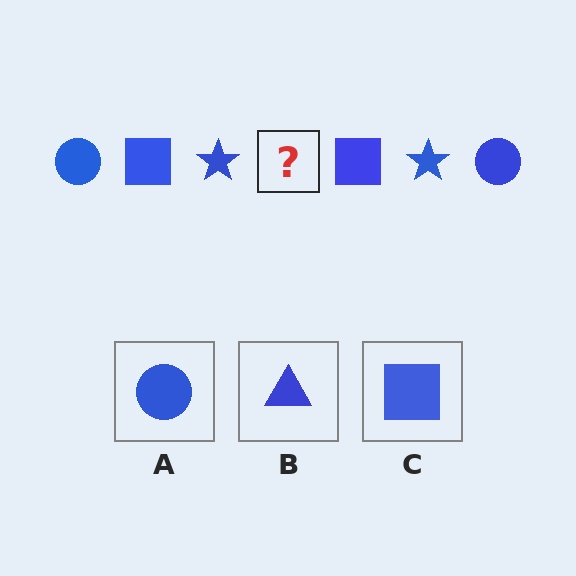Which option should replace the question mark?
Option A.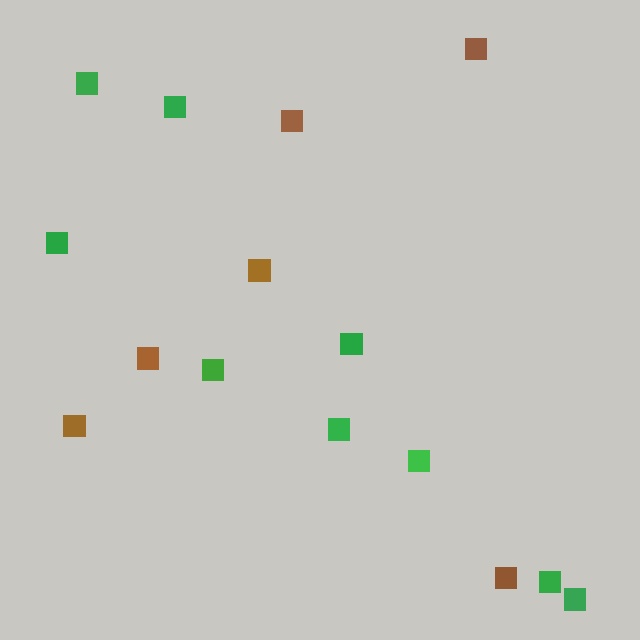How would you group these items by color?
There are 2 groups: one group of green squares (9) and one group of brown squares (6).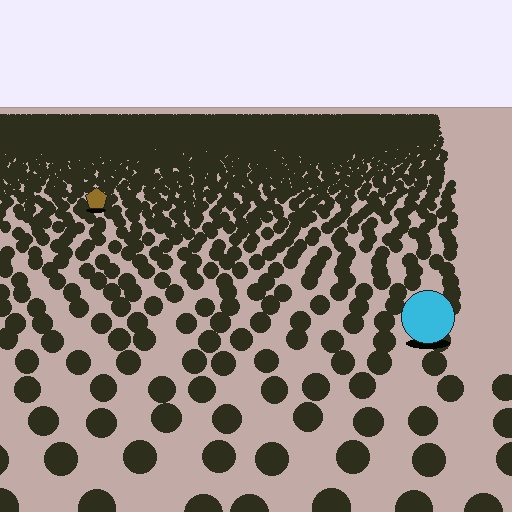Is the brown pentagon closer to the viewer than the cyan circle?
No. The cyan circle is closer — you can tell from the texture gradient: the ground texture is coarser near it.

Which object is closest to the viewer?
The cyan circle is closest. The texture marks near it are larger and more spread out.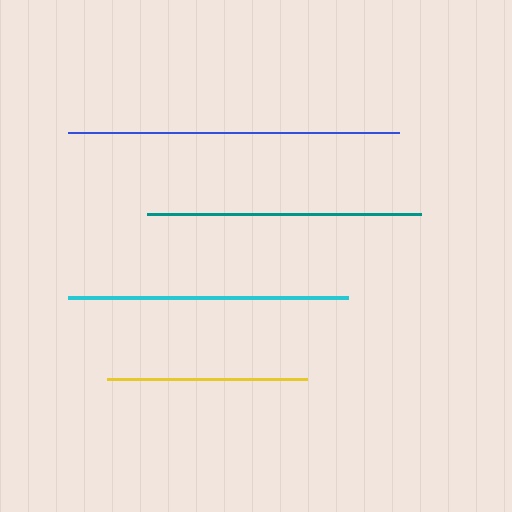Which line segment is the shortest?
The yellow line is the shortest at approximately 201 pixels.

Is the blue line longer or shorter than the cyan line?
The blue line is longer than the cyan line.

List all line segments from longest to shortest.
From longest to shortest: blue, cyan, teal, yellow.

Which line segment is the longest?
The blue line is the longest at approximately 331 pixels.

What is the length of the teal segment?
The teal segment is approximately 274 pixels long.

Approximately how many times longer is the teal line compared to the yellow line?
The teal line is approximately 1.4 times the length of the yellow line.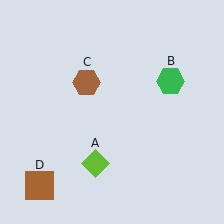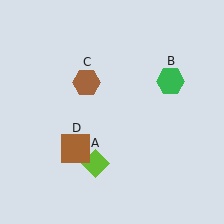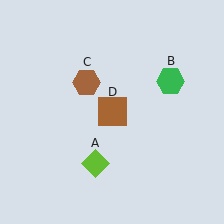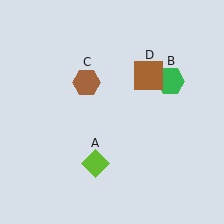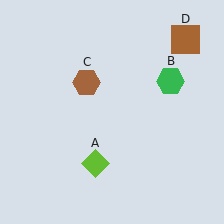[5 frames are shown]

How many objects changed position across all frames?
1 object changed position: brown square (object D).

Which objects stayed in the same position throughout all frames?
Lime diamond (object A) and green hexagon (object B) and brown hexagon (object C) remained stationary.